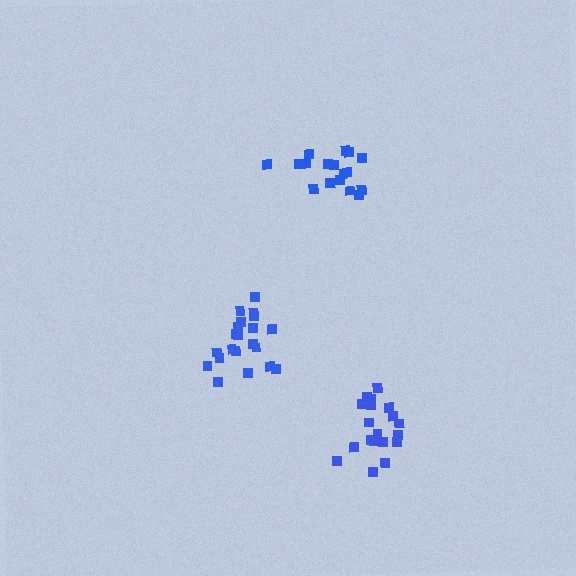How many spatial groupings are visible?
There are 3 spatial groupings.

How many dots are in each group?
Group 1: 21 dots, Group 2: 17 dots, Group 3: 19 dots (57 total).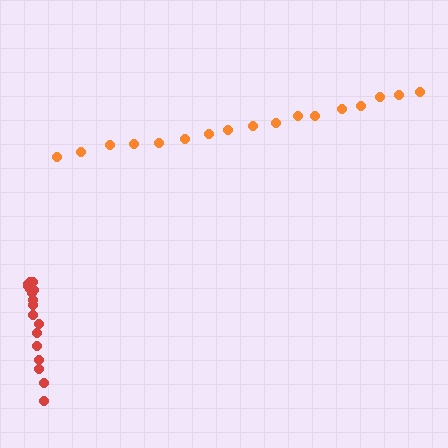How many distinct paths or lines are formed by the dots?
There are 2 distinct paths.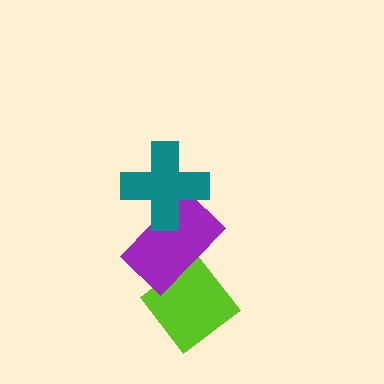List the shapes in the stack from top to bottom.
From top to bottom: the teal cross, the purple rectangle, the lime diamond.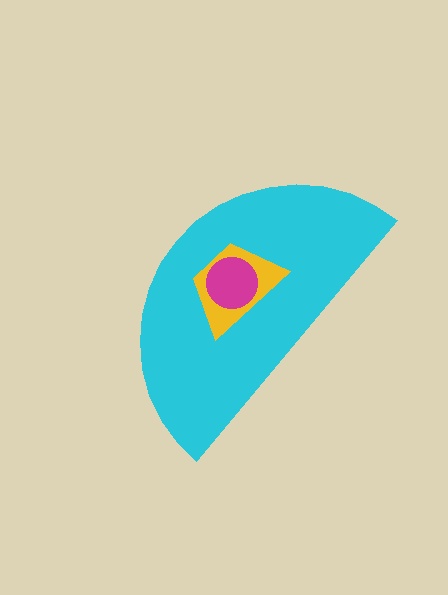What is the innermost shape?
The magenta circle.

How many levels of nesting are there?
3.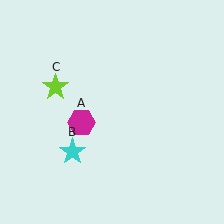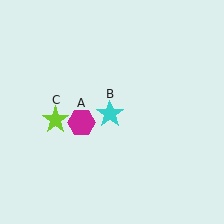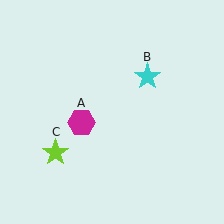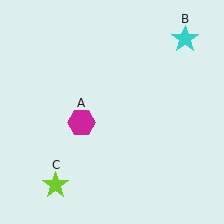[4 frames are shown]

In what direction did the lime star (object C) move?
The lime star (object C) moved down.